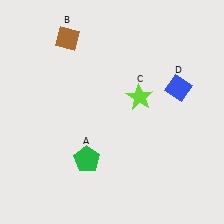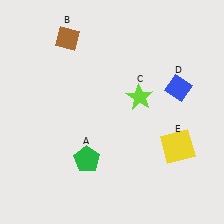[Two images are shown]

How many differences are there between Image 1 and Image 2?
There is 1 difference between the two images.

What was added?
A yellow square (E) was added in Image 2.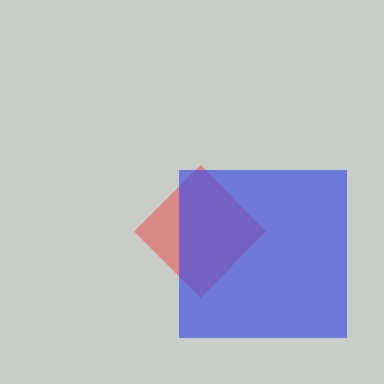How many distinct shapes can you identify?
There are 2 distinct shapes: a red diamond, a blue square.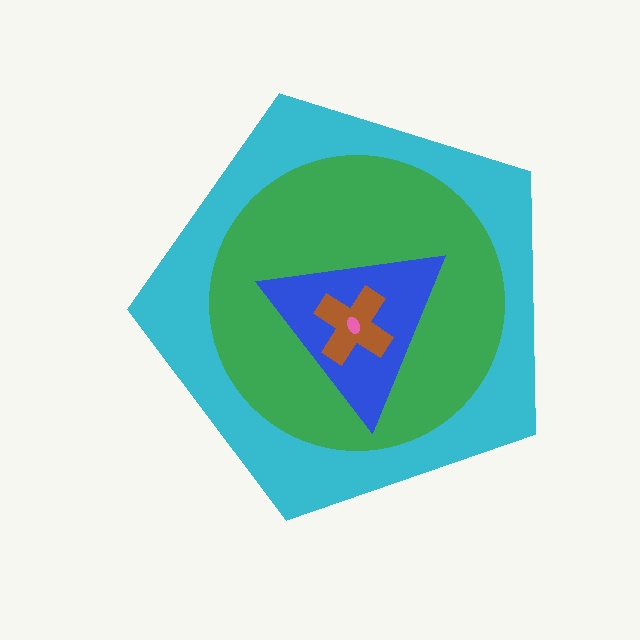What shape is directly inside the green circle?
The blue triangle.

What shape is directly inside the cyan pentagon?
The green circle.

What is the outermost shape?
The cyan pentagon.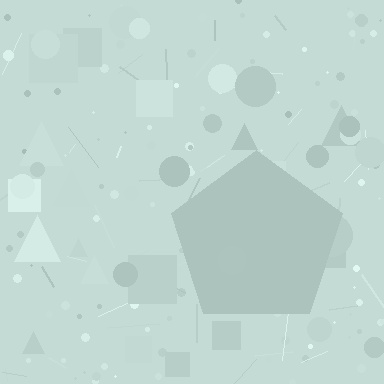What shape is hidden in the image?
A pentagon is hidden in the image.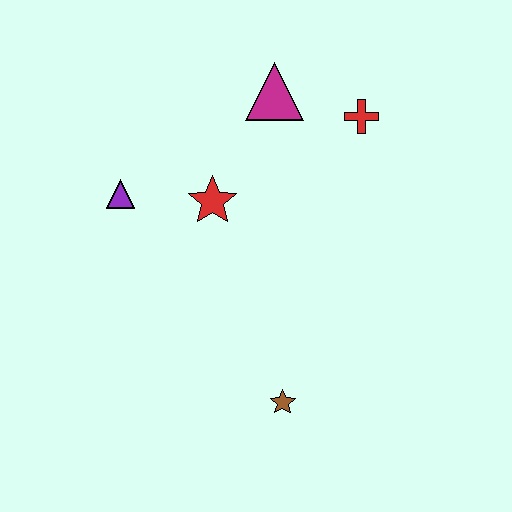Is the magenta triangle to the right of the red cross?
No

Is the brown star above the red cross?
No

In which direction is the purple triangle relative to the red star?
The purple triangle is to the left of the red star.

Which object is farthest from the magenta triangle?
The brown star is farthest from the magenta triangle.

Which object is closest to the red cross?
The magenta triangle is closest to the red cross.